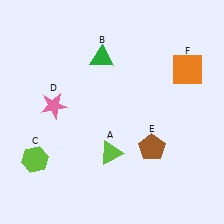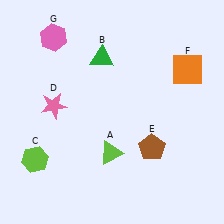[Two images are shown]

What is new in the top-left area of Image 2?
A pink hexagon (G) was added in the top-left area of Image 2.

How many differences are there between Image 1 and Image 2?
There is 1 difference between the two images.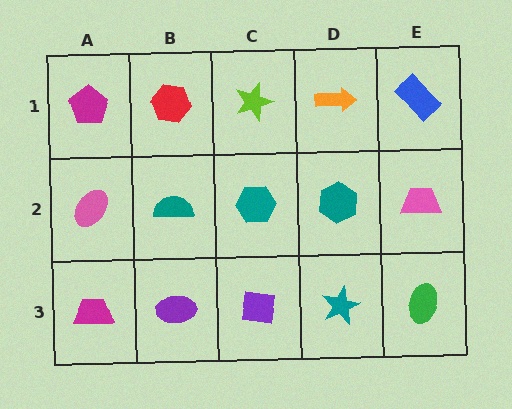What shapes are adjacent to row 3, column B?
A teal semicircle (row 2, column B), a magenta trapezoid (row 3, column A), a purple square (row 3, column C).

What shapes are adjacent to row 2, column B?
A red hexagon (row 1, column B), a purple ellipse (row 3, column B), a pink ellipse (row 2, column A), a teal hexagon (row 2, column C).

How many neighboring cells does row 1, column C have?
3.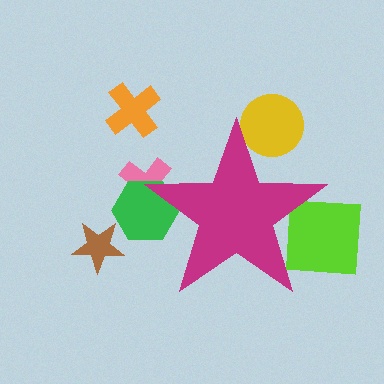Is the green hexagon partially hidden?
Yes, the green hexagon is partially hidden behind the magenta star.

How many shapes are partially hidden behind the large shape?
4 shapes are partially hidden.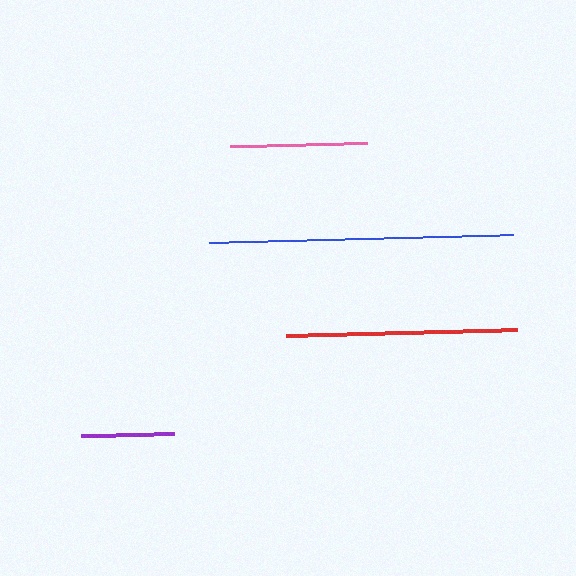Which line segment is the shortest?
The purple line is the shortest at approximately 93 pixels.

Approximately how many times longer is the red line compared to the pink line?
The red line is approximately 1.7 times the length of the pink line.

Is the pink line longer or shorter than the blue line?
The blue line is longer than the pink line.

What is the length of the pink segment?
The pink segment is approximately 137 pixels long.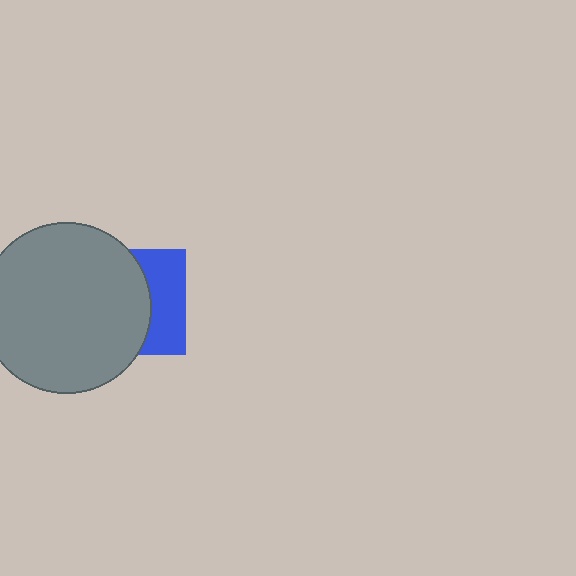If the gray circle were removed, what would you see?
You would see the complete blue square.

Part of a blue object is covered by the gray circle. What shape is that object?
It is a square.